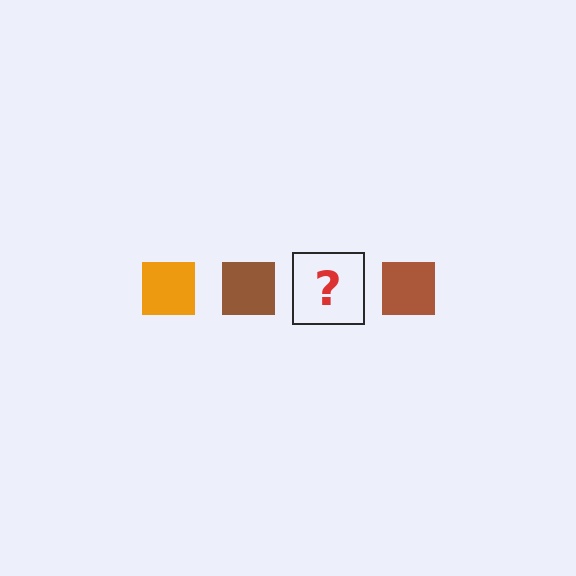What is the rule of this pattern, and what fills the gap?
The rule is that the pattern cycles through orange, brown squares. The gap should be filled with an orange square.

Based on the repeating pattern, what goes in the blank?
The blank should be an orange square.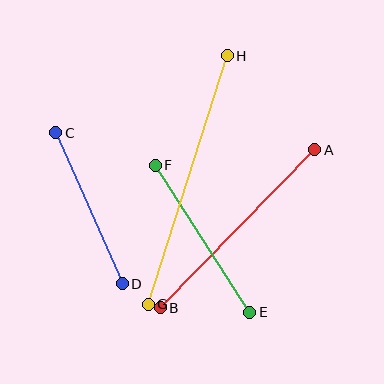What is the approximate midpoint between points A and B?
The midpoint is at approximately (237, 229) pixels.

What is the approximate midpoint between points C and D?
The midpoint is at approximately (89, 208) pixels.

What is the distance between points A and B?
The distance is approximately 221 pixels.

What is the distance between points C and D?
The distance is approximately 165 pixels.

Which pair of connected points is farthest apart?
Points G and H are farthest apart.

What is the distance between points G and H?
The distance is approximately 260 pixels.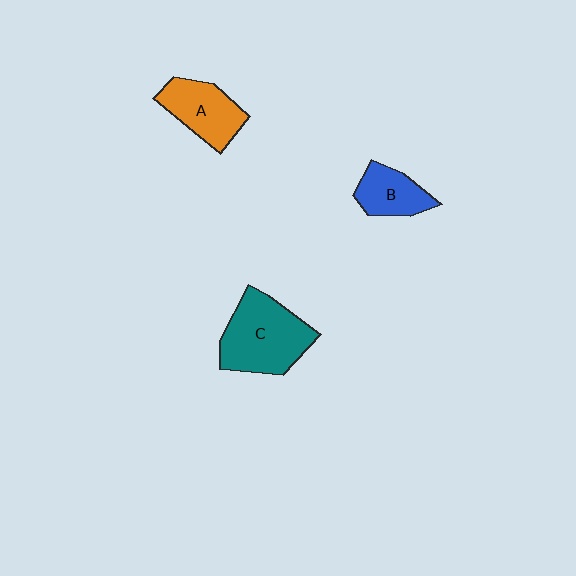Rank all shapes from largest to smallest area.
From largest to smallest: C (teal), A (orange), B (blue).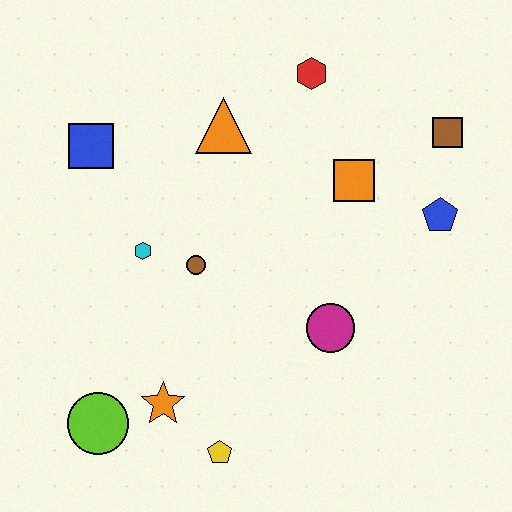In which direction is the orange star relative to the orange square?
The orange star is below the orange square.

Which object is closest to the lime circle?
The orange star is closest to the lime circle.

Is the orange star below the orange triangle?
Yes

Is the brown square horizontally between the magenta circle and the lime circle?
No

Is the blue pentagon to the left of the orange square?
No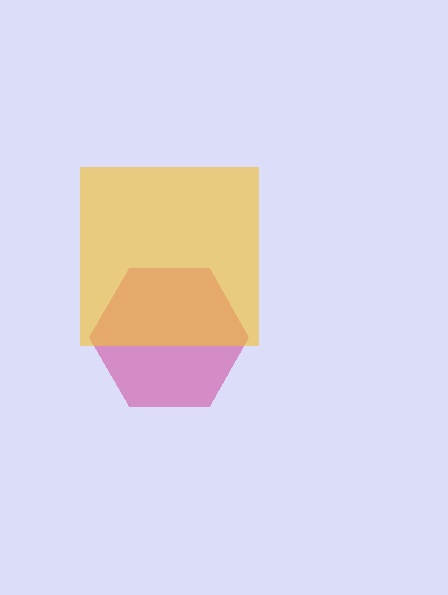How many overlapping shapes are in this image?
There are 2 overlapping shapes in the image.